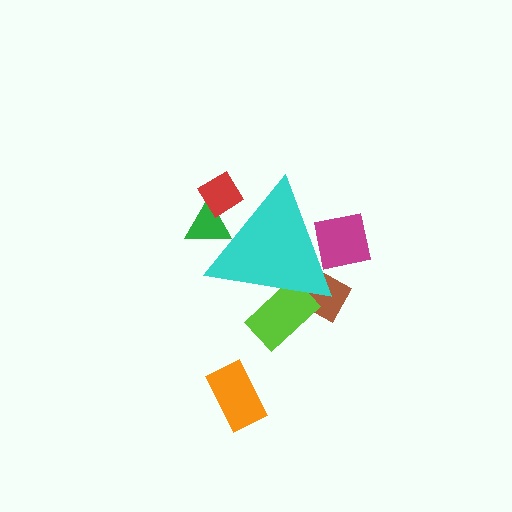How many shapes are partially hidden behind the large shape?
5 shapes are partially hidden.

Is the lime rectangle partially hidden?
Yes, the lime rectangle is partially hidden behind the cyan triangle.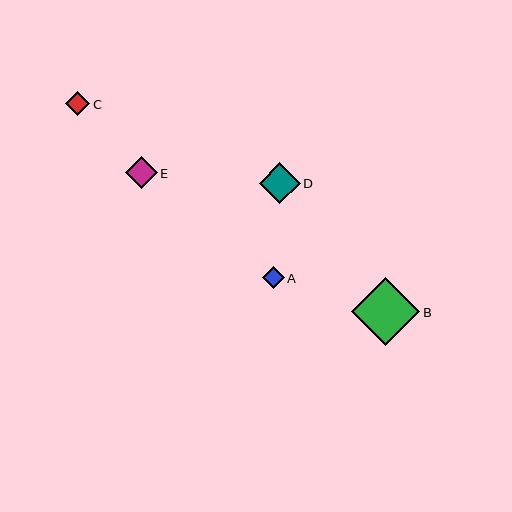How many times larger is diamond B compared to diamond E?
Diamond B is approximately 2.1 times the size of diamond E.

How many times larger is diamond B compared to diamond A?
Diamond B is approximately 3.1 times the size of diamond A.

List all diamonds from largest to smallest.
From largest to smallest: B, D, E, C, A.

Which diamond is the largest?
Diamond B is the largest with a size of approximately 68 pixels.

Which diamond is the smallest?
Diamond A is the smallest with a size of approximately 22 pixels.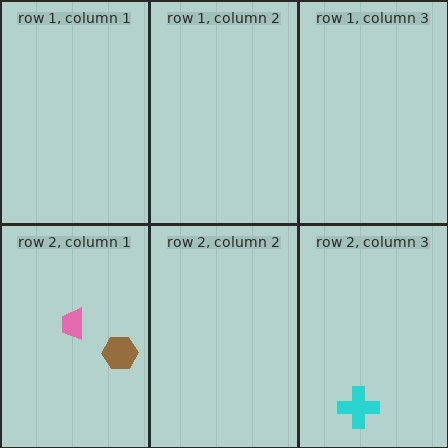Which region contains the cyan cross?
The row 2, column 3 region.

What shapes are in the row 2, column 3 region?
The cyan cross.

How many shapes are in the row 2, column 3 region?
1.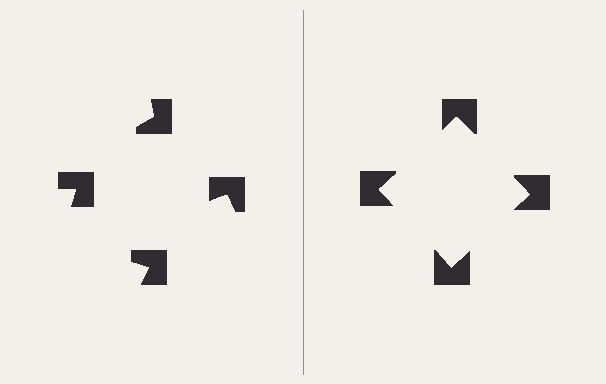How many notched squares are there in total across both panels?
8 — 4 on each side.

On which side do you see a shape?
An illusory square appears on the right side. On the left side the wedge cuts are rotated, so no coherent shape forms.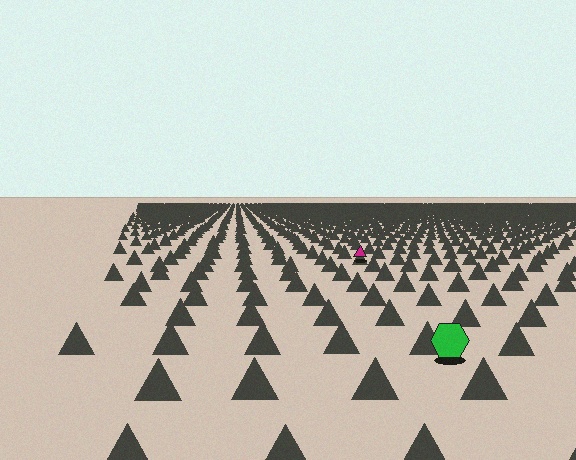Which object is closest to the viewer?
The green hexagon is closest. The texture marks near it are larger and more spread out.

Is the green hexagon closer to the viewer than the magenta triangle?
Yes. The green hexagon is closer — you can tell from the texture gradient: the ground texture is coarser near it.